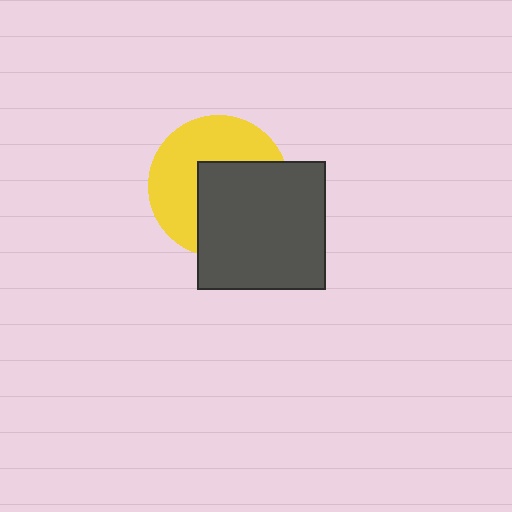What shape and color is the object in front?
The object in front is a dark gray square.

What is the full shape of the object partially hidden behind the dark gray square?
The partially hidden object is a yellow circle.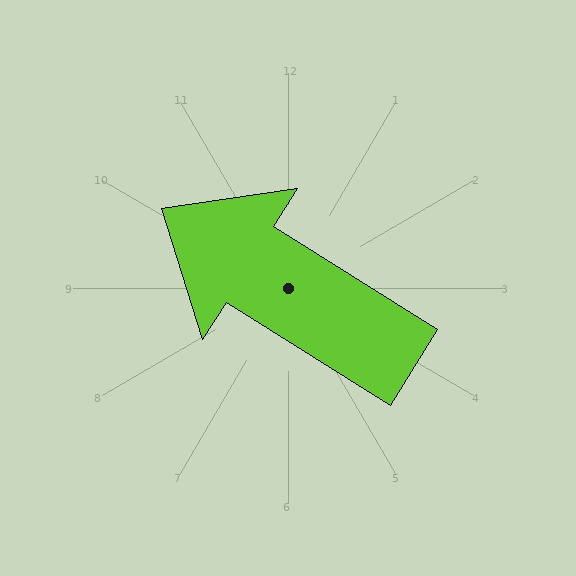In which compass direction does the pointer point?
Northwest.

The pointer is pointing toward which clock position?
Roughly 10 o'clock.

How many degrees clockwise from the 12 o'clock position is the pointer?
Approximately 302 degrees.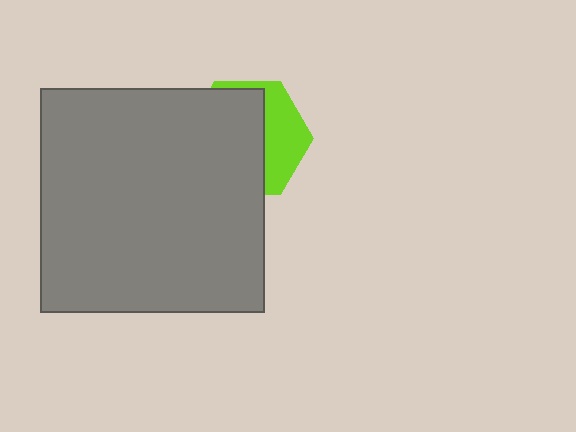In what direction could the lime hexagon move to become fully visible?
The lime hexagon could move right. That would shift it out from behind the gray square entirely.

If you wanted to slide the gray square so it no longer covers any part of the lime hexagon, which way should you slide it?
Slide it left — that is the most direct way to separate the two shapes.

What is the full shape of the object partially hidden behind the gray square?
The partially hidden object is a lime hexagon.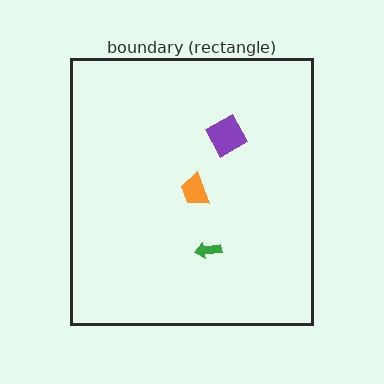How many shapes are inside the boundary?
3 inside, 0 outside.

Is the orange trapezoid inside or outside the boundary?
Inside.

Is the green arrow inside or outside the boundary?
Inside.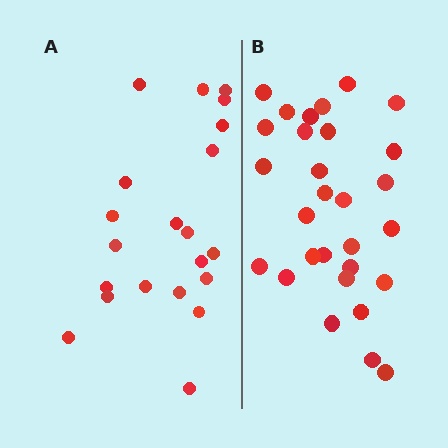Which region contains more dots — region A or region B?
Region B (the right region) has more dots.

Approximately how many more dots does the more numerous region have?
Region B has roughly 8 or so more dots than region A.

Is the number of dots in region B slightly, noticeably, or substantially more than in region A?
Region B has noticeably more, but not dramatically so. The ratio is roughly 1.4 to 1.